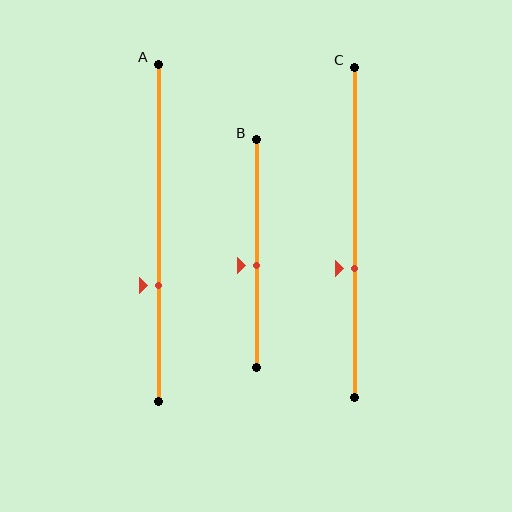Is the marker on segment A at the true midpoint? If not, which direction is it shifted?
No, the marker on segment A is shifted downward by about 16% of the segment length.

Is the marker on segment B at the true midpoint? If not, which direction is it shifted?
No, the marker on segment B is shifted downward by about 5% of the segment length.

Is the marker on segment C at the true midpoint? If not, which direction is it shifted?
No, the marker on segment C is shifted downward by about 11% of the segment length.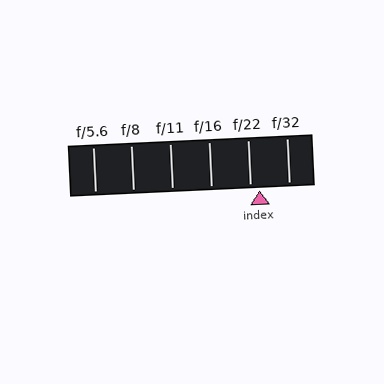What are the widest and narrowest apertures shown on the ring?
The widest aperture shown is f/5.6 and the narrowest is f/32.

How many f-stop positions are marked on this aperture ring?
There are 6 f-stop positions marked.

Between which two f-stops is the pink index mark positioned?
The index mark is between f/22 and f/32.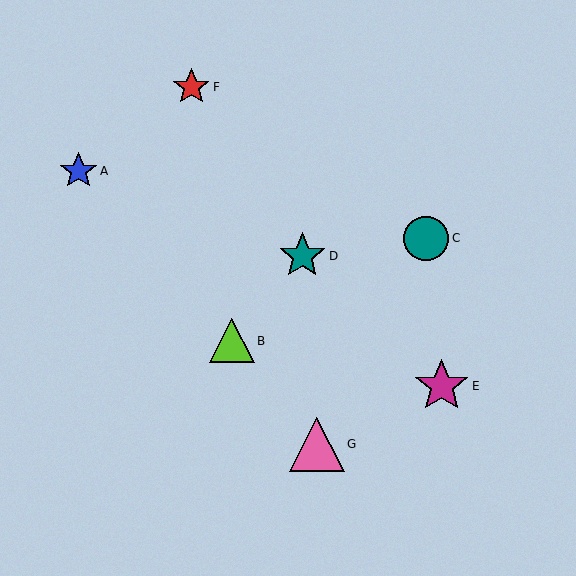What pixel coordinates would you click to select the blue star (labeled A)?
Click at (79, 171) to select the blue star A.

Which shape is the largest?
The pink triangle (labeled G) is the largest.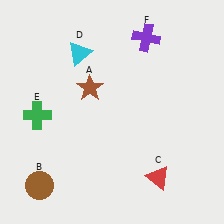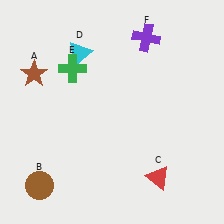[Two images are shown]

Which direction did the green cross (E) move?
The green cross (E) moved up.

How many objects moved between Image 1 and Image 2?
2 objects moved between the two images.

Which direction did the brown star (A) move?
The brown star (A) moved left.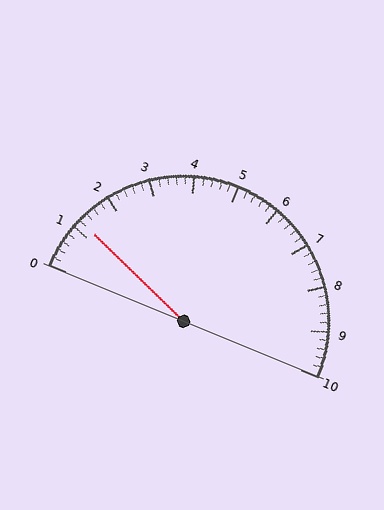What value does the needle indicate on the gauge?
The needle indicates approximately 1.2.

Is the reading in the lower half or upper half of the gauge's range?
The reading is in the lower half of the range (0 to 10).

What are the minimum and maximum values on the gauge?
The gauge ranges from 0 to 10.